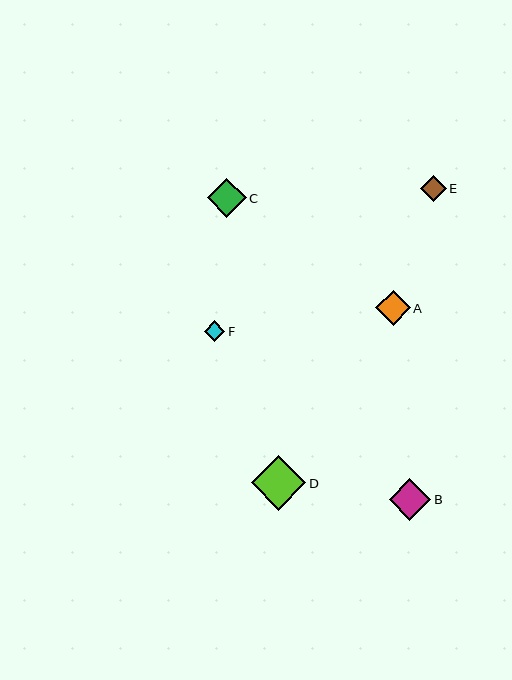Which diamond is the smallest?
Diamond F is the smallest with a size of approximately 20 pixels.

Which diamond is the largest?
Diamond D is the largest with a size of approximately 55 pixels.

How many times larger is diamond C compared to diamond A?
Diamond C is approximately 1.1 times the size of diamond A.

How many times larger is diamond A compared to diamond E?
Diamond A is approximately 1.3 times the size of diamond E.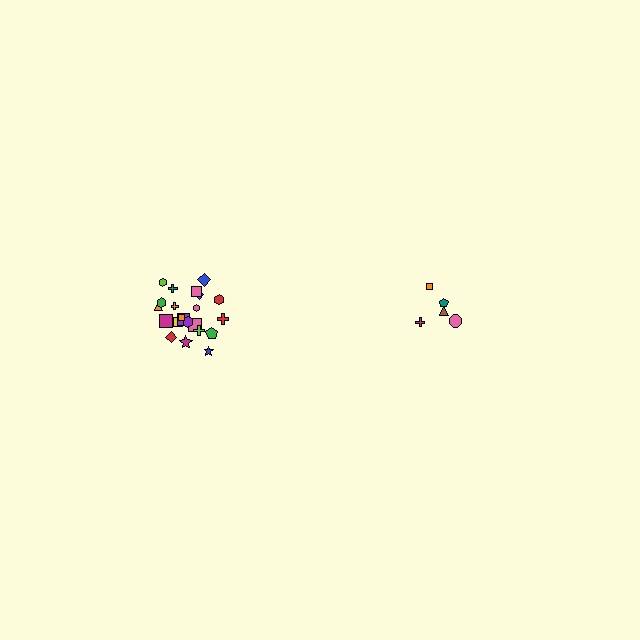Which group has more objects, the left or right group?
The left group.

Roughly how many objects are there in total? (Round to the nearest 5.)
Roughly 25 objects in total.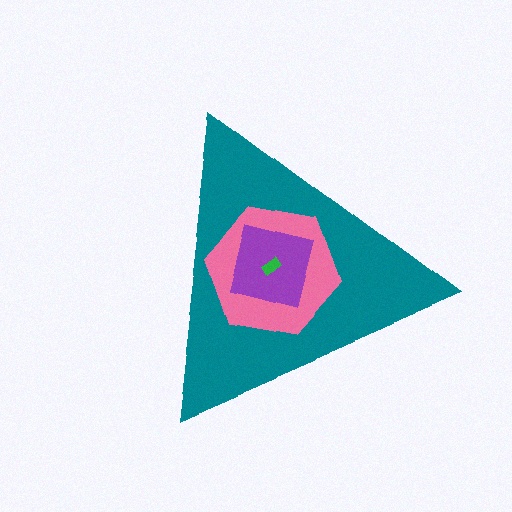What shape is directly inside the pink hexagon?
The purple square.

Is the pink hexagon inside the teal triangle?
Yes.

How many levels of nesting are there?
4.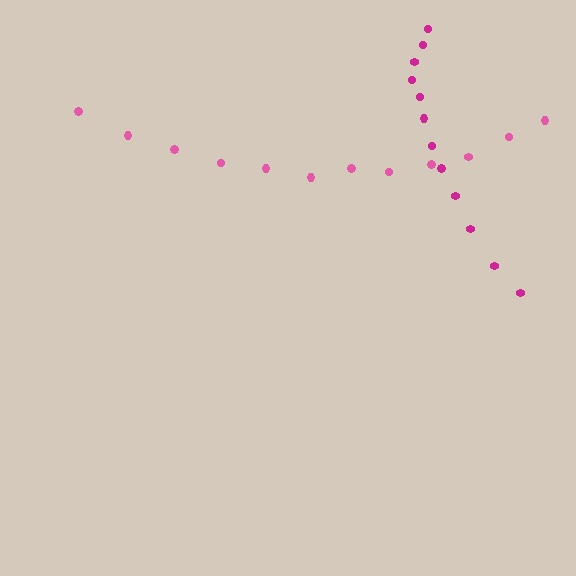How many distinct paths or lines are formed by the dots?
There are 2 distinct paths.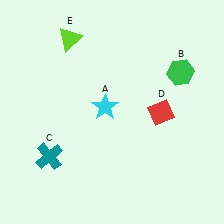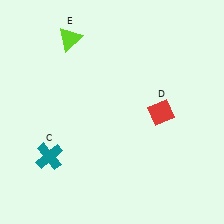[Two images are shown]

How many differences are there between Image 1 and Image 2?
There are 2 differences between the two images.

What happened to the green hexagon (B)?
The green hexagon (B) was removed in Image 2. It was in the top-right area of Image 1.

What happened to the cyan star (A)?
The cyan star (A) was removed in Image 2. It was in the top-left area of Image 1.